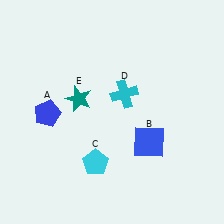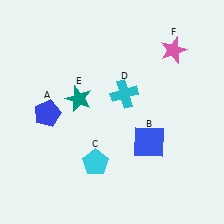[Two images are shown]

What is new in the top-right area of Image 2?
A pink star (F) was added in the top-right area of Image 2.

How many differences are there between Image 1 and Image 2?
There is 1 difference between the two images.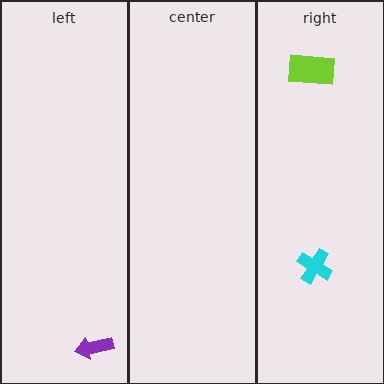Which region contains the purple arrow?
The left region.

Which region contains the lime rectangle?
The right region.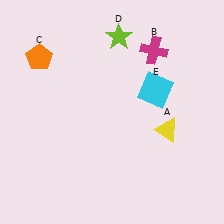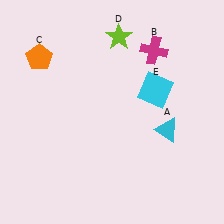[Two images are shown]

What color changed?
The triangle (A) changed from yellow in Image 1 to cyan in Image 2.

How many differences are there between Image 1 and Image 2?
There is 1 difference between the two images.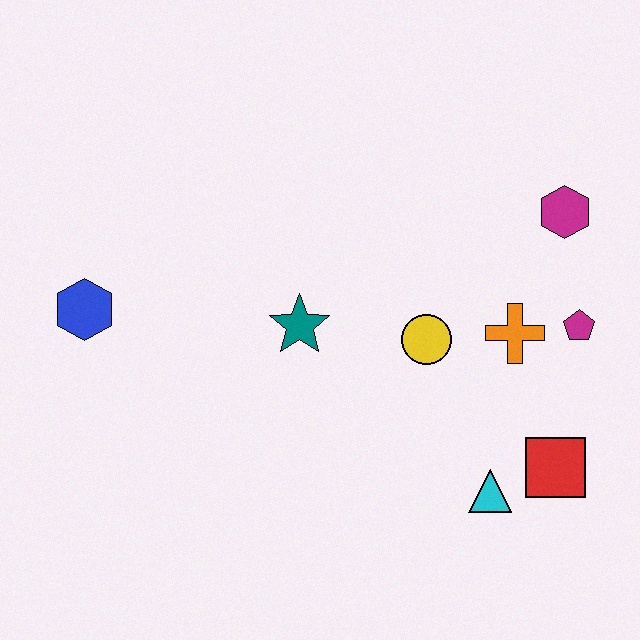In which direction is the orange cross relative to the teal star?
The orange cross is to the right of the teal star.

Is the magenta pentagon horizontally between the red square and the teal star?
No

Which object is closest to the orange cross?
The magenta pentagon is closest to the orange cross.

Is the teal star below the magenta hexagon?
Yes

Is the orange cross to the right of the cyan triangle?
Yes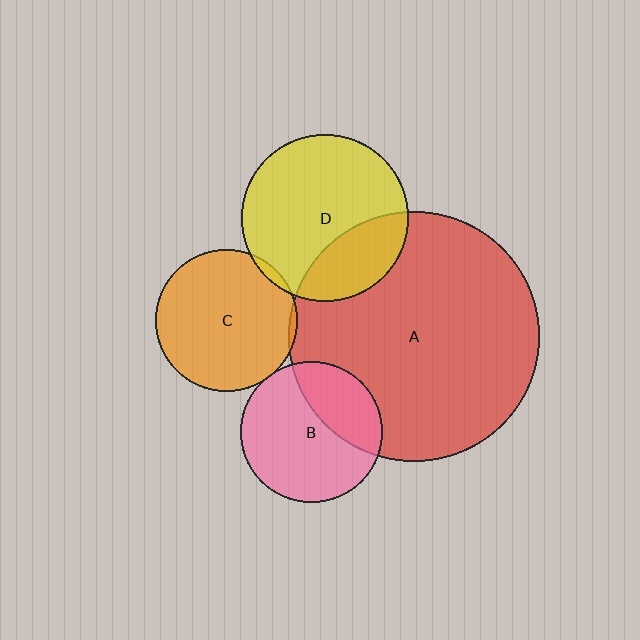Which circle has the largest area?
Circle A (red).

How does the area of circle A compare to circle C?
Approximately 3.1 times.